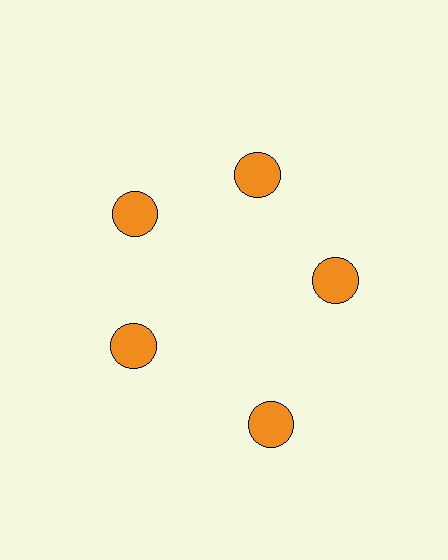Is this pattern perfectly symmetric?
No. The 5 orange circles are arranged in a ring, but one element near the 5 o'clock position is pushed outward from the center, breaking the 5-fold rotational symmetry.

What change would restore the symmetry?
The symmetry would be restored by moving it inward, back onto the ring so that all 5 circles sit at equal angles and equal distance from the center.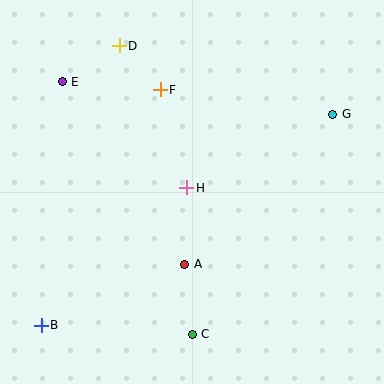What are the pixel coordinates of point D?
Point D is at (119, 46).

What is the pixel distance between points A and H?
The distance between A and H is 77 pixels.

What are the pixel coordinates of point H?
Point H is at (187, 188).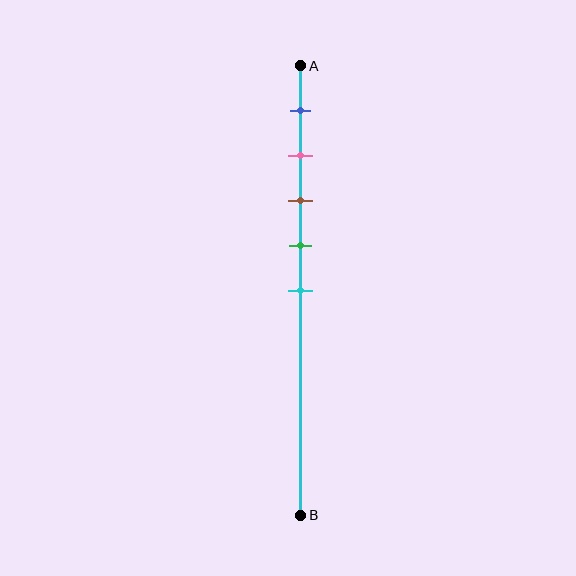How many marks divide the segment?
There are 5 marks dividing the segment.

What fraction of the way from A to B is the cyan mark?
The cyan mark is approximately 50% (0.5) of the way from A to B.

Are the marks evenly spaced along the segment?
Yes, the marks are approximately evenly spaced.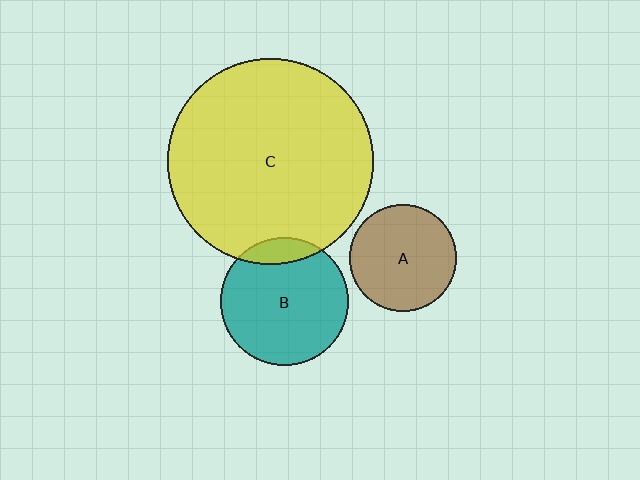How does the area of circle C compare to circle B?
Approximately 2.6 times.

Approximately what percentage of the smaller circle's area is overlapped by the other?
Approximately 10%.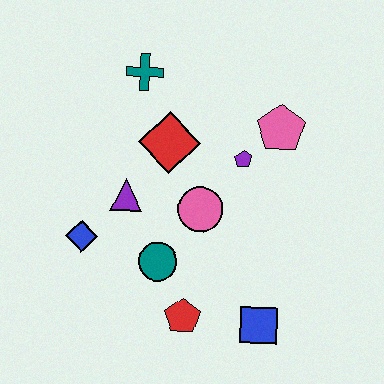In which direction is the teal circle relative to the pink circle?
The teal circle is below the pink circle.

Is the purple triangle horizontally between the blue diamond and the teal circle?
Yes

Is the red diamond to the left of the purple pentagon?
Yes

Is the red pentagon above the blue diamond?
No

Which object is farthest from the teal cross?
The blue square is farthest from the teal cross.